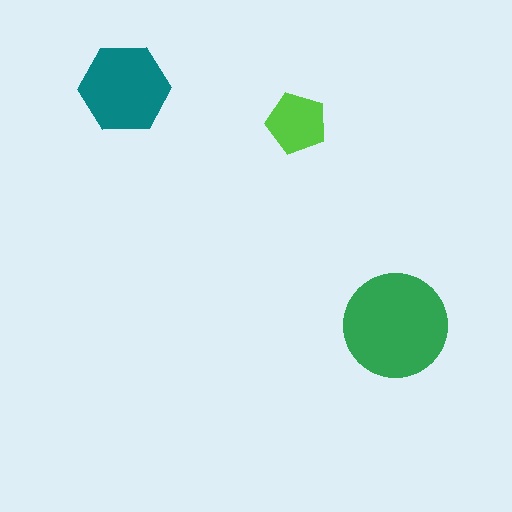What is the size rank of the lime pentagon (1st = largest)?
3rd.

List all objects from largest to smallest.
The green circle, the teal hexagon, the lime pentagon.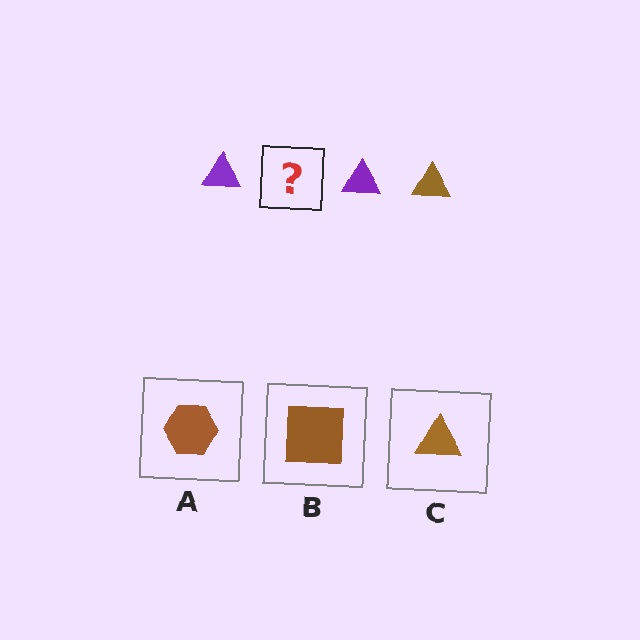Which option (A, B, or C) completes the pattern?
C.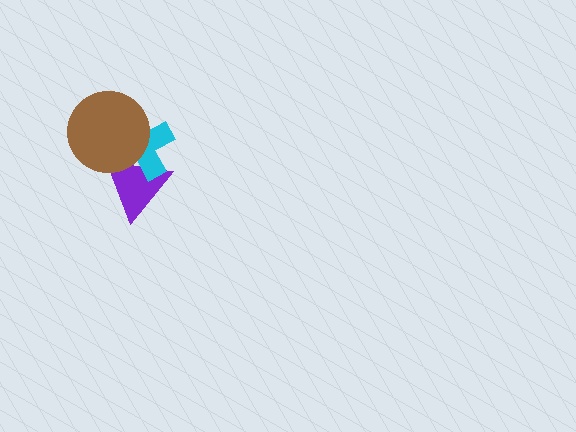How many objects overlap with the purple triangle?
2 objects overlap with the purple triangle.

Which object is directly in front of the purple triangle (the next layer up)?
The cyan cross is directly in front of the purple triangle.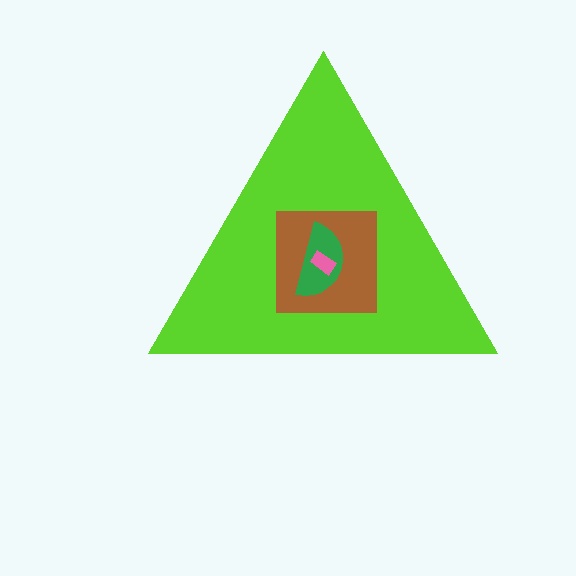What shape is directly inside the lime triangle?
The brown square.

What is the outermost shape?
The lime triangle.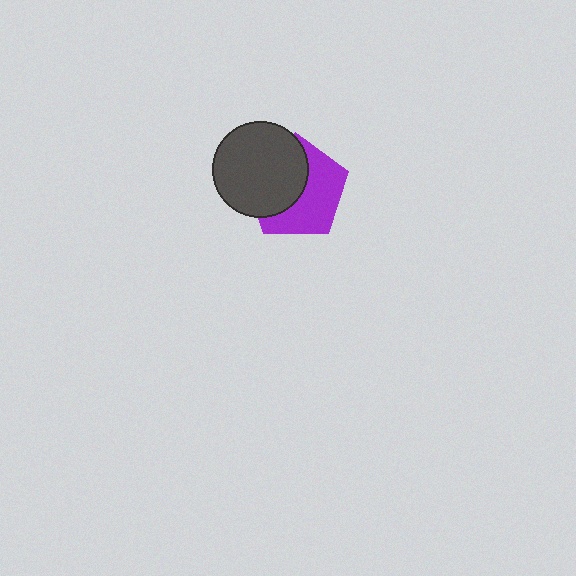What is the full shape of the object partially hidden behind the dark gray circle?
The partially hidden object is a purple pentagon.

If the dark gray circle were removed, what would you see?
You would see the complete purple pentagon.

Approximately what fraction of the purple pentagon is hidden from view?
Roughly 48% of the purple pentagon is hidden behind the dark gray circle.